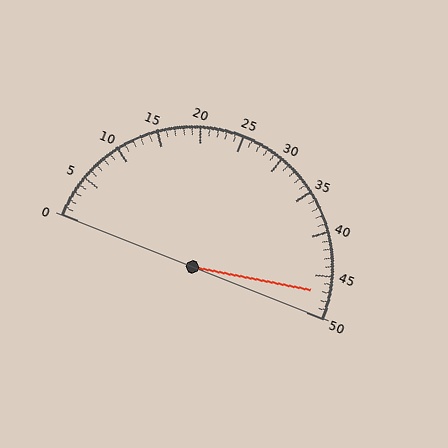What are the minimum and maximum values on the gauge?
The gauge ranges from 0 to 50.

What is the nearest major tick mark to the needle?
The nearest major tick mark is 45.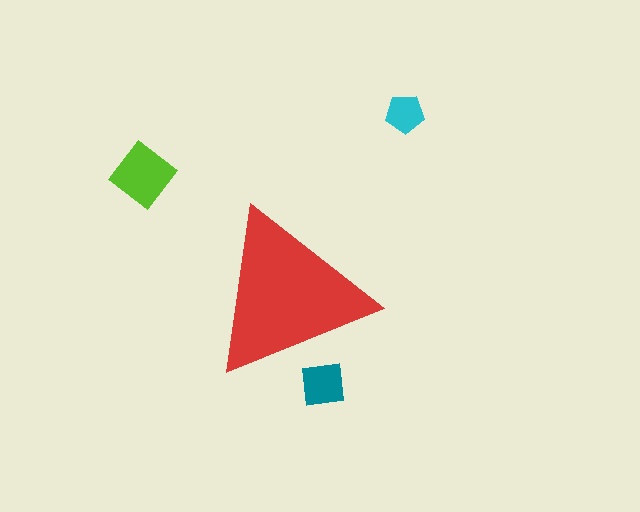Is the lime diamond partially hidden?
No, the lime diamond is fully visible.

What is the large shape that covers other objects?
A red triangle.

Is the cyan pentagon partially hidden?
No, the cyan pentagon is fully visible.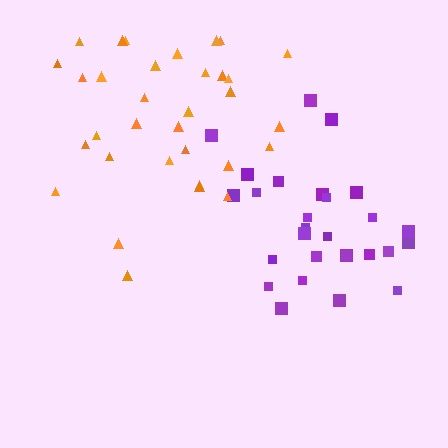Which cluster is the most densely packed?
Purple.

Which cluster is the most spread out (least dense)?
Orange.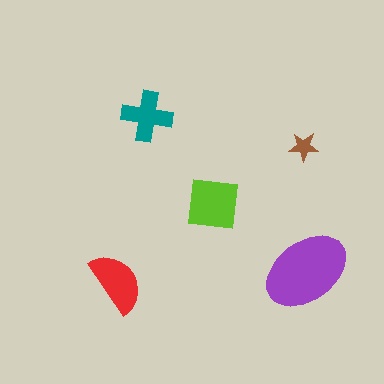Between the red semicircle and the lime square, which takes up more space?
The lime square.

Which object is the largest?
The purple ellipse.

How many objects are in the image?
There are 5 objects in the image.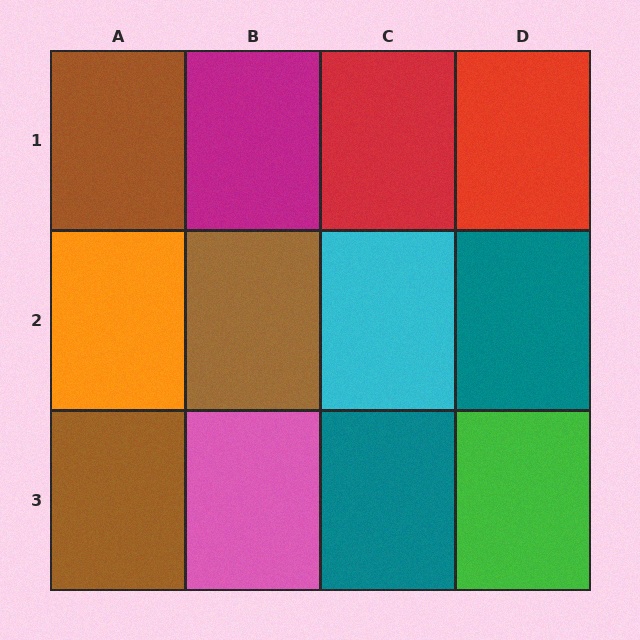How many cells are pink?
1 cell is pink.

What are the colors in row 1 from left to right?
Brown, magenta, red, red.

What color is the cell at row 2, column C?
Cyan.